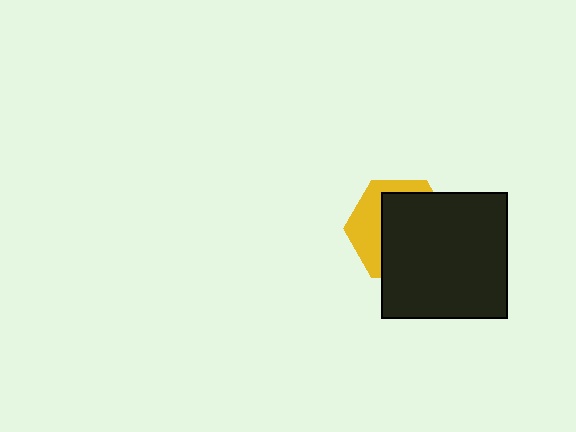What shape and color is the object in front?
The object in front is a black square.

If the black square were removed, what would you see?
You would see the complete yellow hexagon.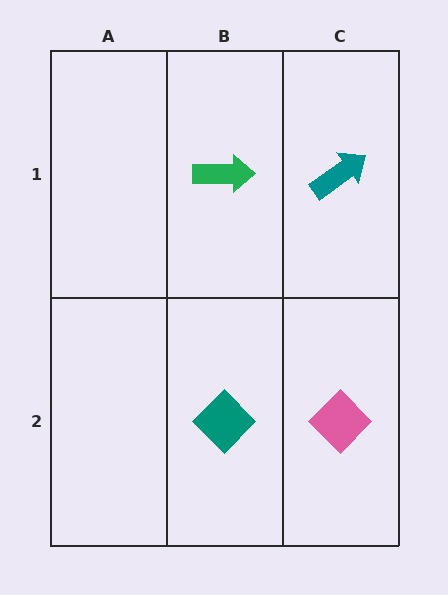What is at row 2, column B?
A teal diamond.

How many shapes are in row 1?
2 shapes.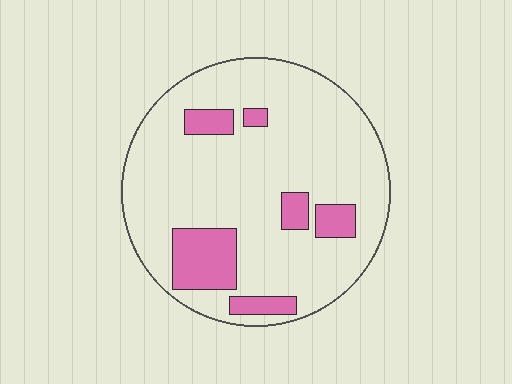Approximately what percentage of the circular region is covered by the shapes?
Approximately 15%.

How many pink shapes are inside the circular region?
6.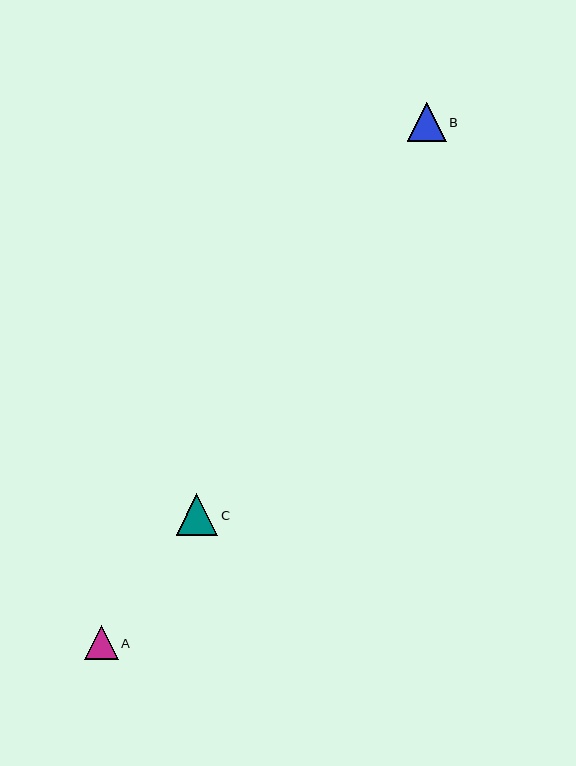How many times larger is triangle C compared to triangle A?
Triangle C is approximately 1.2 times the size of triangle A.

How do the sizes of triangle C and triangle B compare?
Triangle C and triangle B are approximately the same size.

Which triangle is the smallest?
Triangle A is the smallest with a size of approximately 34 pixels.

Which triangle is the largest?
Triangle C is the largest with a size of approximately 41 pixels.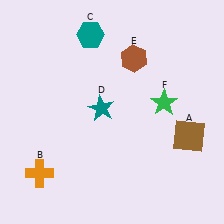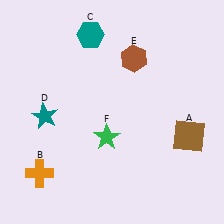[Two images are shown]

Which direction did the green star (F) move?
The green star (F) moved left.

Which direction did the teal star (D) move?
The teal star (D) moved left.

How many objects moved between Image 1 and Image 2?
2 objects moved between the two images.